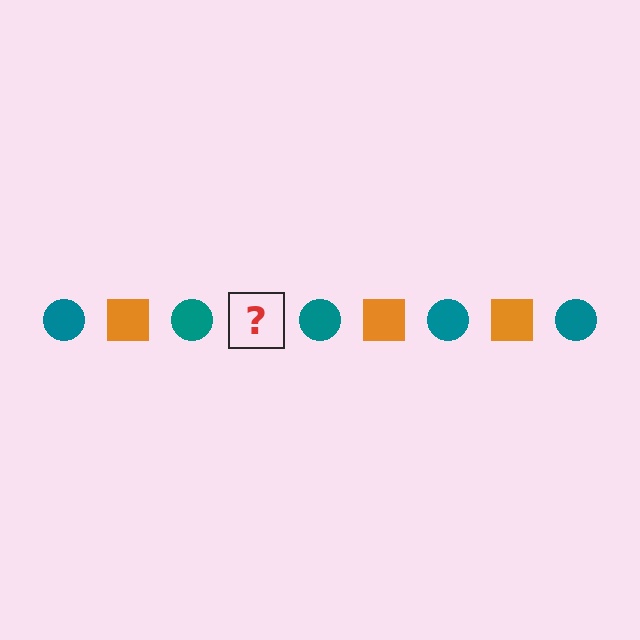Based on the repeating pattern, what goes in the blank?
The blank should be an orange square.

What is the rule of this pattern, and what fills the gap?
The rule is that the pattern alternates between teal circle and orange square. The gap should be filled with an orange square.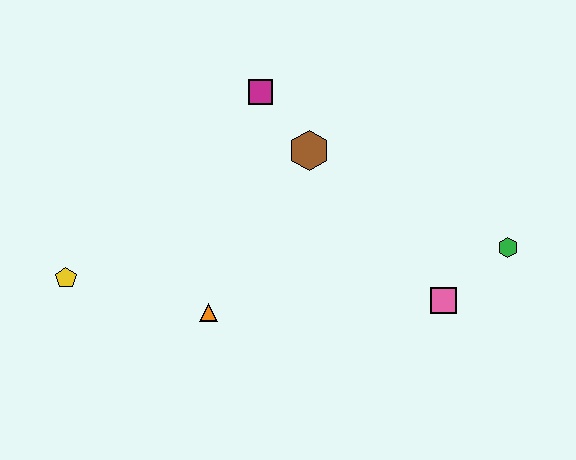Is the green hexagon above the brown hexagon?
No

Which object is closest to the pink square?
The green hexagon is closest to the pink square.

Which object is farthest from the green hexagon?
The yellow pentagon is farthest from the green hexagon.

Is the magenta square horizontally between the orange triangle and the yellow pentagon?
No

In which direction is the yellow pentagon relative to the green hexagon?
The yellow pentagon is to the left of the green hexagon.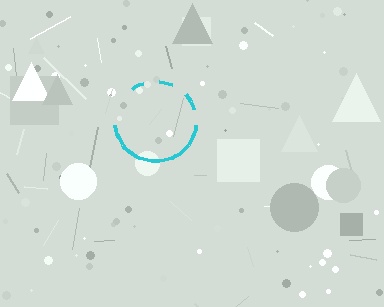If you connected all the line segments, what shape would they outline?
They would outline a circle.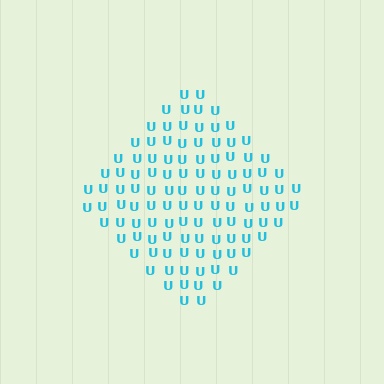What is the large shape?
The large shape is a diamond.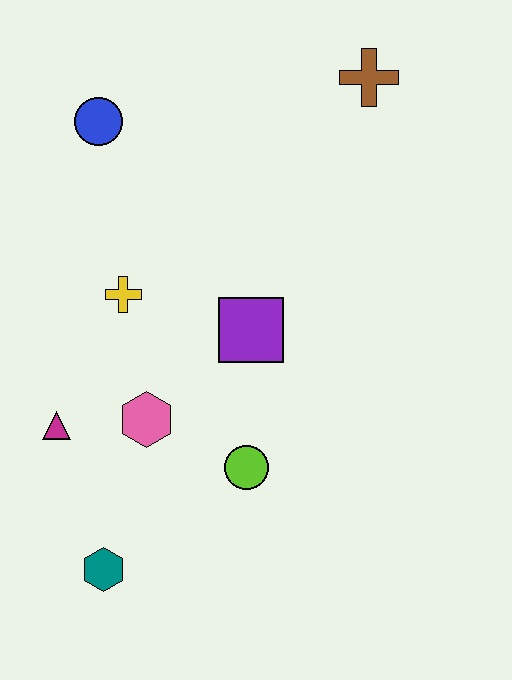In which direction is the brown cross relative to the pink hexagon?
The brown cross is above the pink hexagon.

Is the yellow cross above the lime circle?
Yes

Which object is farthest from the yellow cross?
The brown cross is farthest from the yellow cross.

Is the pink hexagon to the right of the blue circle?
Yes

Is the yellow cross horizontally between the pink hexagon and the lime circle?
No